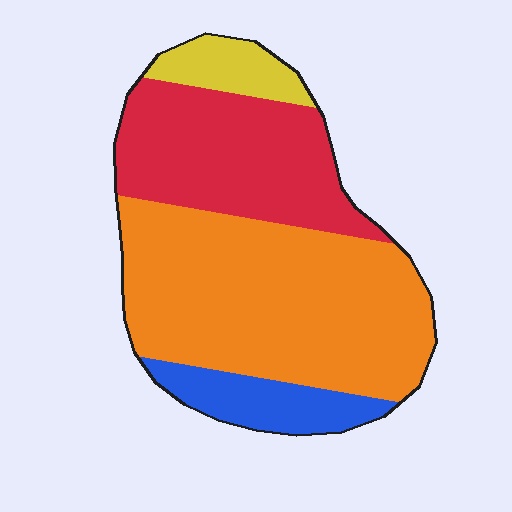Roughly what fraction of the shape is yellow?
Yellow takes up about one tenth (1/10) of the shape.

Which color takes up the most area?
Orange, at roughly 50%.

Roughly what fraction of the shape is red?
Red takes up between a quarter and a half of the shape.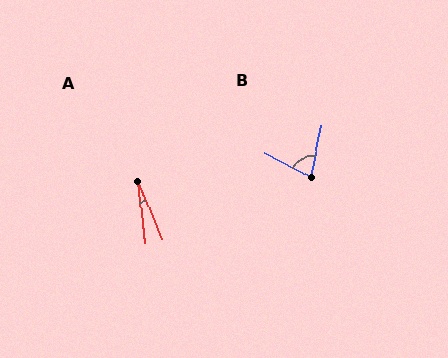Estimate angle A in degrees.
Approximately 16 degrees.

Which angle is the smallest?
A, at approximately 16 degrees.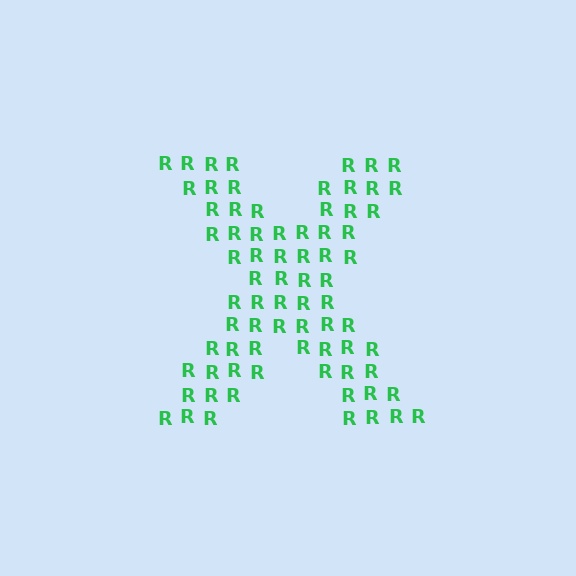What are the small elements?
The small elements are letter R's.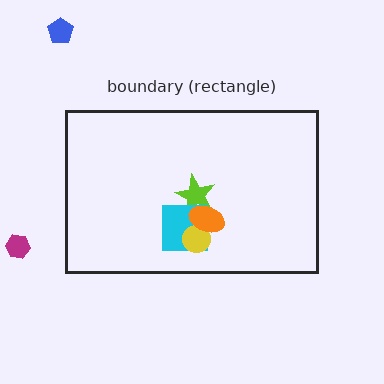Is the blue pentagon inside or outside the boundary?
Outside.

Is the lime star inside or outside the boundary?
Inside.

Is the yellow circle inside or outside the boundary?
Inside.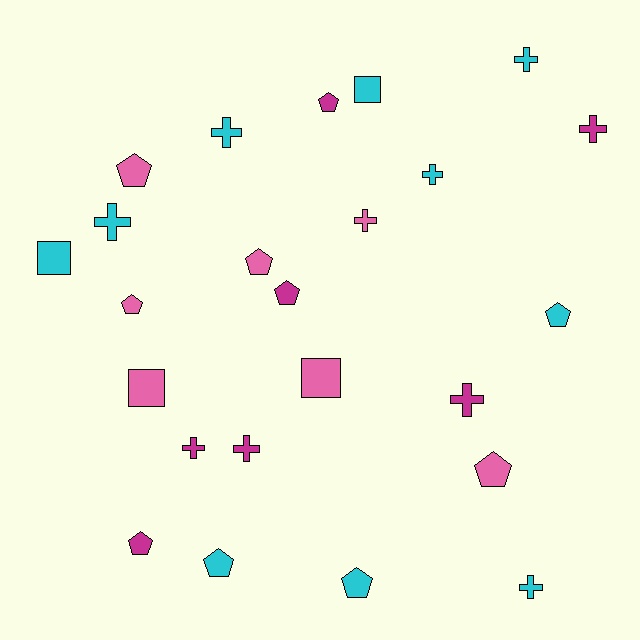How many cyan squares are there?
There are 2 cyan squares.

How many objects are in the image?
There are 24 objects.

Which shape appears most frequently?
Cross, with 10 objects.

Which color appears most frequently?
Cyan, with 10 objects.